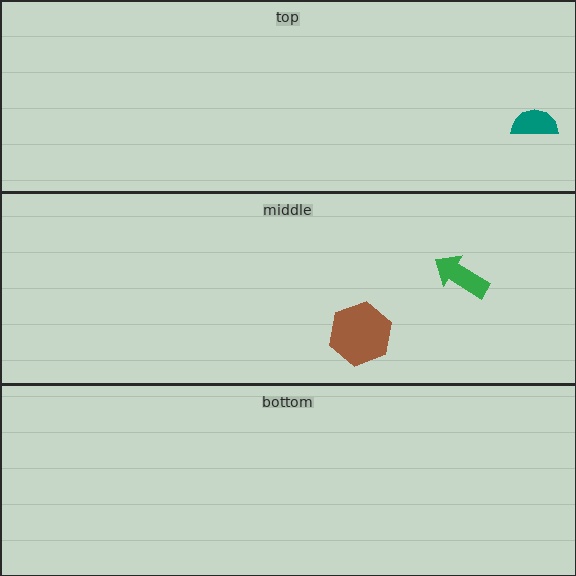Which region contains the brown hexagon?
The middle region.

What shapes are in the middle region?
The green arrow, the brown hexagon.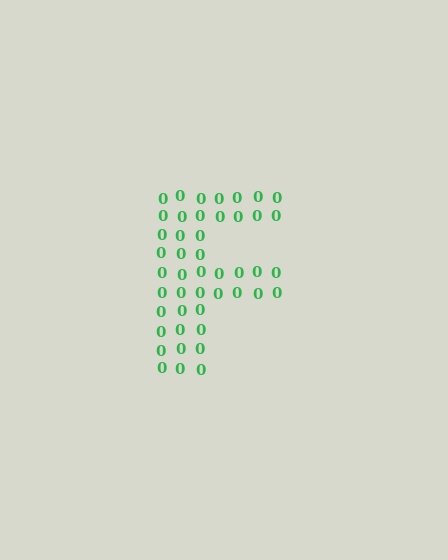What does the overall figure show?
The overall figure shows the letter F.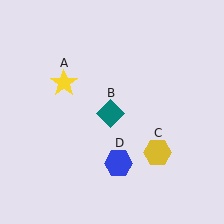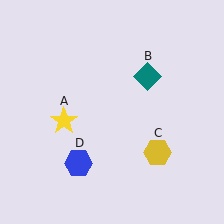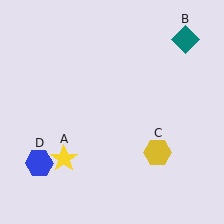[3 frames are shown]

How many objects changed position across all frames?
3 objects changed position: yellow star (object A), teal diamond (object B), blue hexagon (object D).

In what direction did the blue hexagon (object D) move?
The blue hexagon (object D) moved left.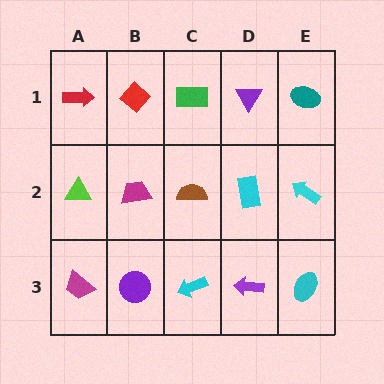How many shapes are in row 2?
5 shapes.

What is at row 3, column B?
A purple circle.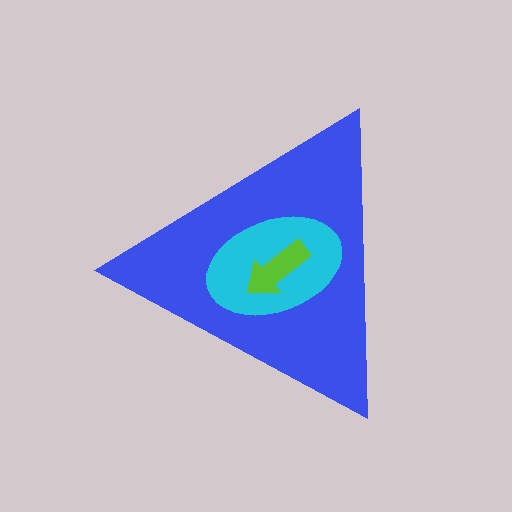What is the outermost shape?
The blue triangle.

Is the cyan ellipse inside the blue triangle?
Yes.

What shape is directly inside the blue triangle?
The cyan ellipse.